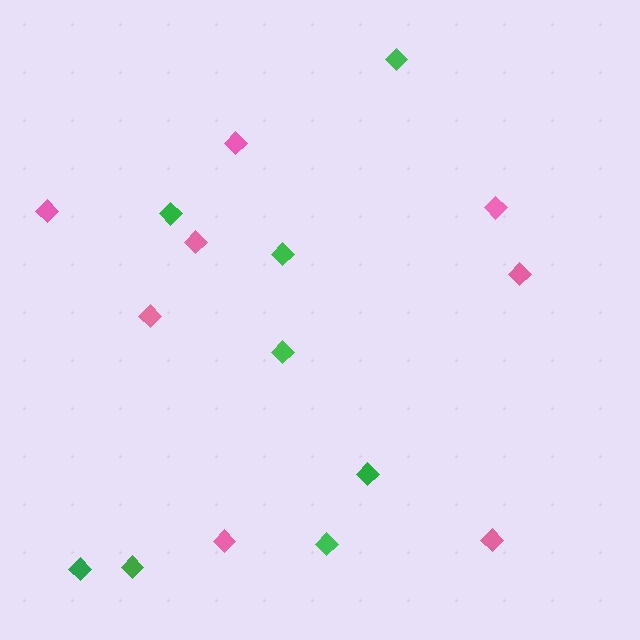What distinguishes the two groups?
There are 2 groups: one group of green diamonds (8) and one group of pink diamonds (8).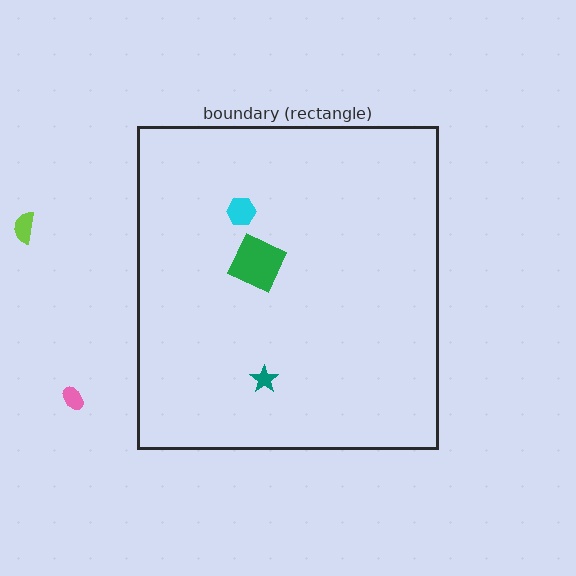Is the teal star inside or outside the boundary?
Inside.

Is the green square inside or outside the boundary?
Inside.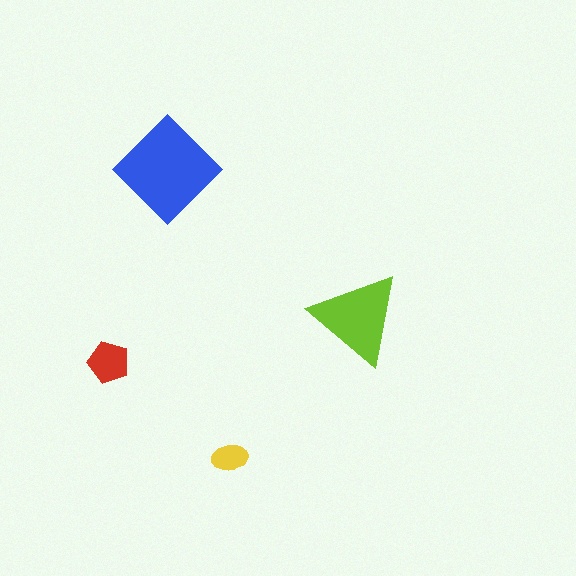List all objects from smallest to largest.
The yellow ellipse, the red pentagon, the lime triangle, the blue diamond.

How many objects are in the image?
There are 4 objects in the image.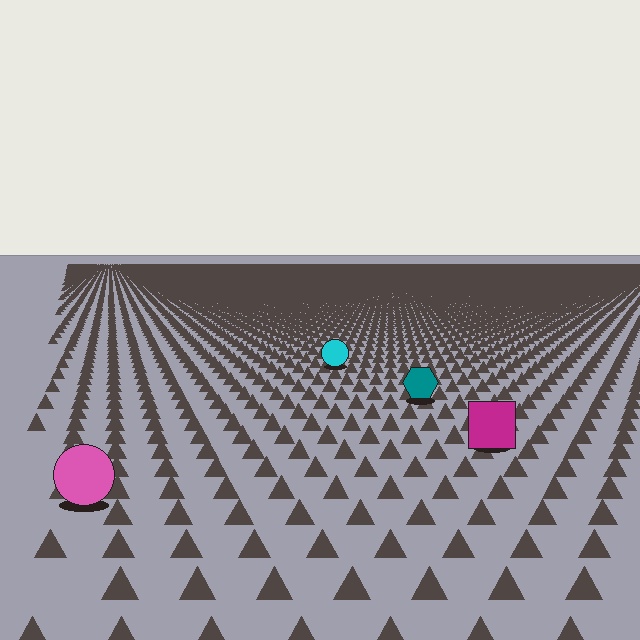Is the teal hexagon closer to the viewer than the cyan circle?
Yes. The teal hexagon is closer — you can tell from the texture gradient: the ground texture is coarser near it.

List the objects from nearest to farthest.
From nearest to farthest: the pink circle, the magenta square, the teal hexagon, the cyan circle.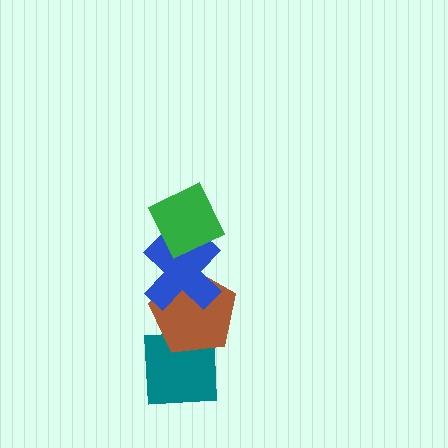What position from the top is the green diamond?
The green diamond is 1st from the top.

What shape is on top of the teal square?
The brown pentagon is on top of the teal square.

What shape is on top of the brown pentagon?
The blue cross is on top of the brown pentagon.